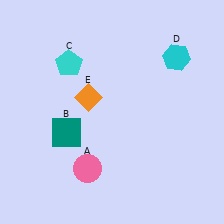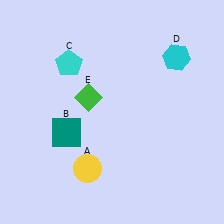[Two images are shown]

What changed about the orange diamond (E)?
In Image 1, E is orange. In Image 2, it changed to green.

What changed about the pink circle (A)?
In Image 1, A is pink. In Image 2, it changed to yellow.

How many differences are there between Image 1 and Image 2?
There are 2 differences between the two images.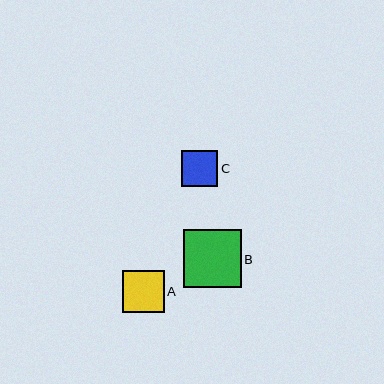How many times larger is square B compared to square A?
Square B is approximately 1.4 times the size of square A.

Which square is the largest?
Square B is the largest with a size of approximately 58 pixels.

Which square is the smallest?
Square C is the smallest with a size of approximately 36 pixels.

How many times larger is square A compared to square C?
Square A is approximately 1.1 times the size of square C.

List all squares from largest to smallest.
From largest to smallest: B, A, C.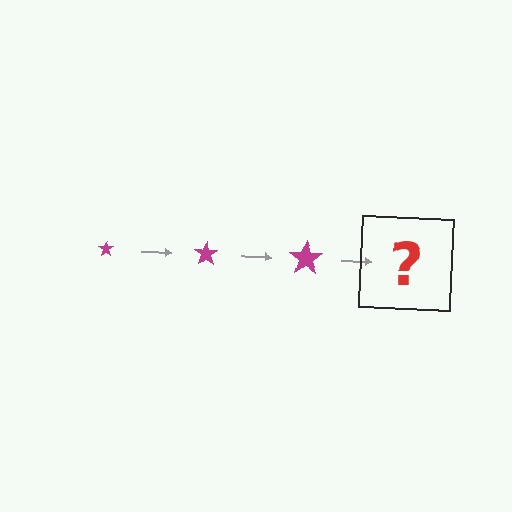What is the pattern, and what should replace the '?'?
The pattern is that the star gets progressively larger each step. The '?' should be a magenta star, larger than the previous one.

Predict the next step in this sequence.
The next step is a magenta star, larger than the previous one.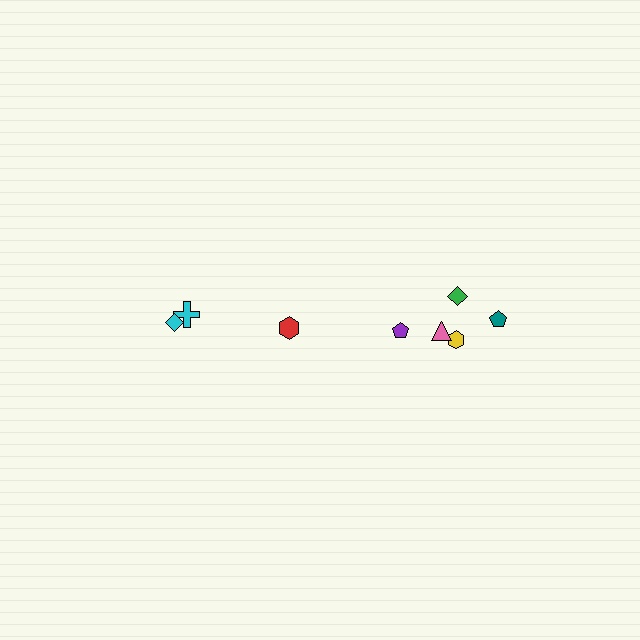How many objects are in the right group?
There are 5 objects.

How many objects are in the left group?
There are 3 objects.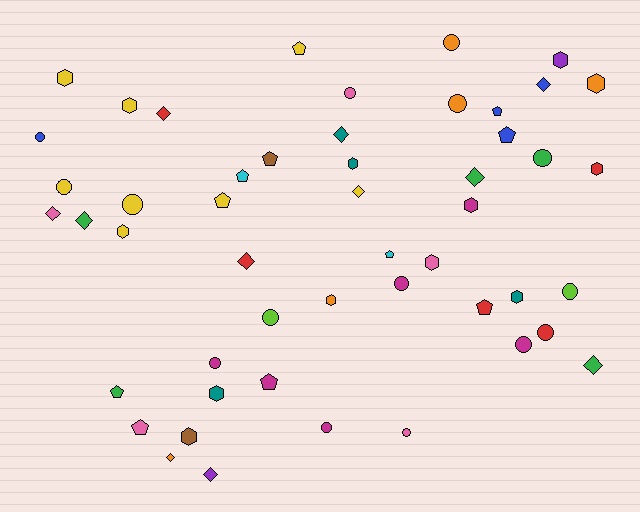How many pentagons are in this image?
There are 11 pentagons.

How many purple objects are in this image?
There are 2 purple objects.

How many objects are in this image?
There are 50 objects.